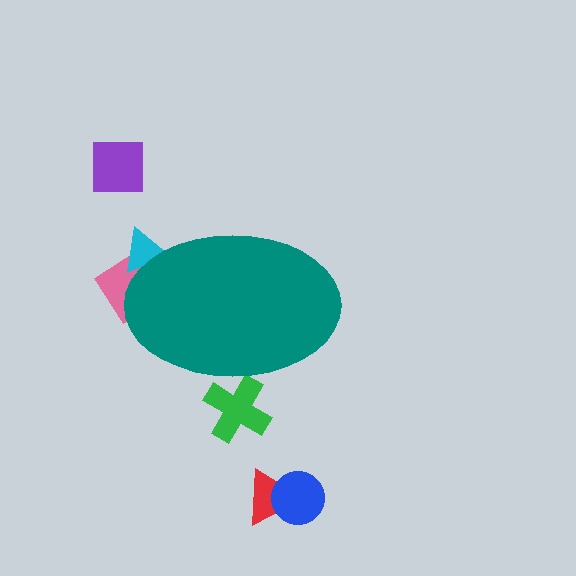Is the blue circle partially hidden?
No, the blue circle is fully visible.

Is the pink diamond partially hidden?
Yes, the pink diamond is partially hidden behind the teal ellipse.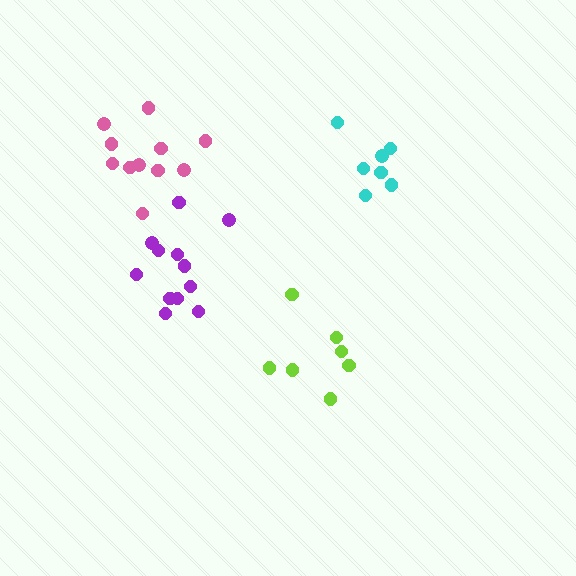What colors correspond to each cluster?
The clusters are colored: pink, cyan, lime, purple.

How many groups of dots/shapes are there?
There are 4 groups.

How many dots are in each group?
Group 1: 11 dots, Group 2: 7 dots, Group 3: 7 dots, Group 4: 12 dots (37 total).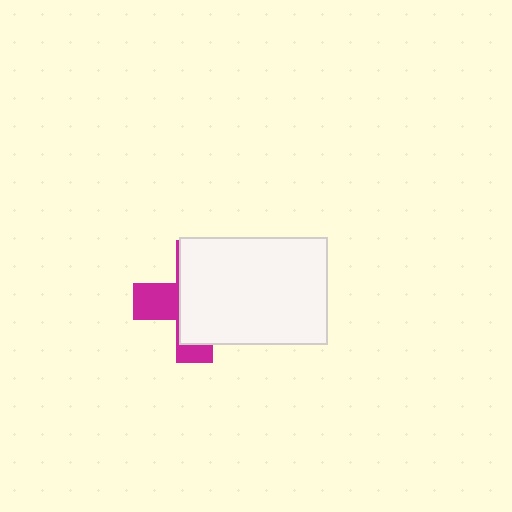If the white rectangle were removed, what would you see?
You would see the complete magenta cross.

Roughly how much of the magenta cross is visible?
A small part of it is visible (roughly 34%).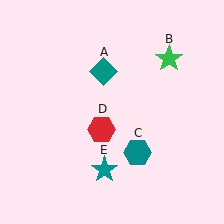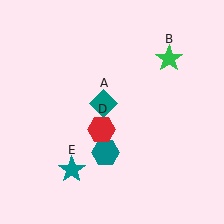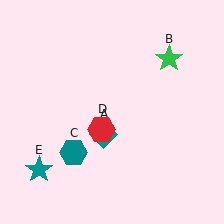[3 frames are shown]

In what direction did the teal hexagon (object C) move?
The teal hexagon (object C) moved left.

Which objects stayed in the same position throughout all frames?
Green star (object B) and red hexagon (object D) remained stationary.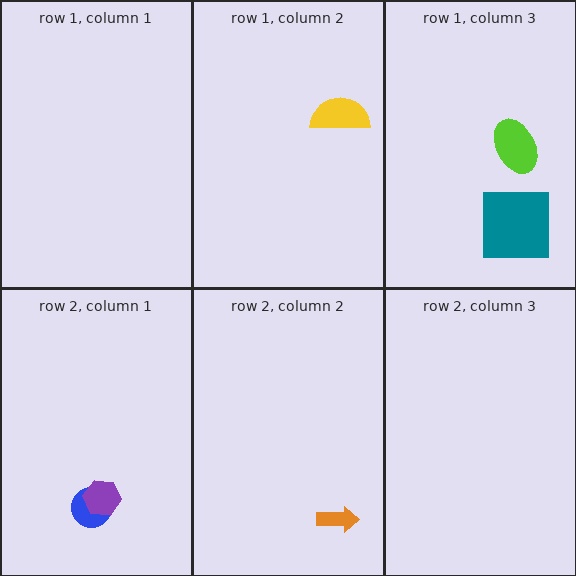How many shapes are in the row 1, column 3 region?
2.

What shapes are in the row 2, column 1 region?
The blue circle, the purple hexagon.